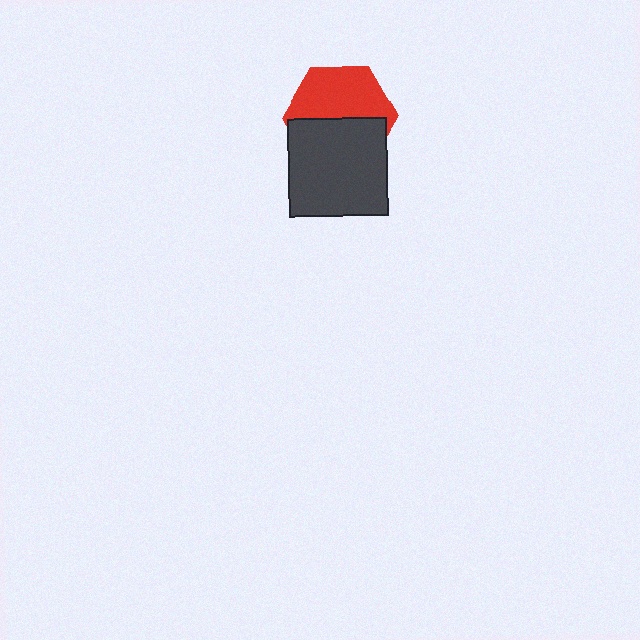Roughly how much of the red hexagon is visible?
About half of it is visible (roughly 52%).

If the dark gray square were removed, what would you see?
You would see the complete red hexagon.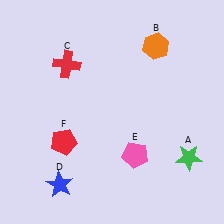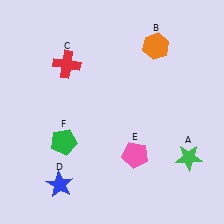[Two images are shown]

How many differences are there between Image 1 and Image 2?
There is 1 difference between the two images.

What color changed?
The pentagon (F) changed from red in Image 1 to green in Image 2.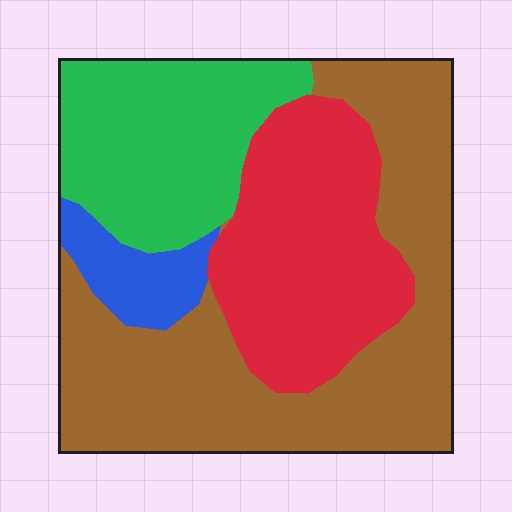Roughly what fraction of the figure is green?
Green takes up about one quarter (1/4) of the figure.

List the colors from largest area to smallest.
From largest to smallest: brown, red, green, blue.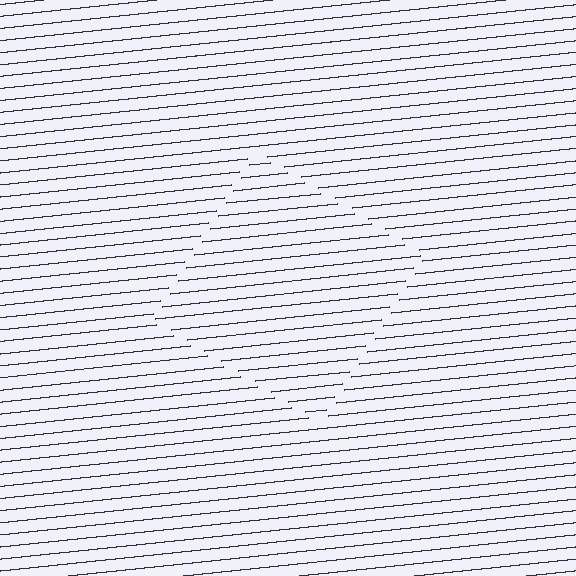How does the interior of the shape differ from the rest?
The interior of the shape contains the same grating, shifted by half a period — the contour is defined by the phase discontinuity where line-ends from the inner and outer gratings abut.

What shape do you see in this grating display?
An illusory square. The interior of the shape contains the same grating, shifted by half a period — the contour is defined by the phase discontinuity where line-ends from the inner and outer gratings abut.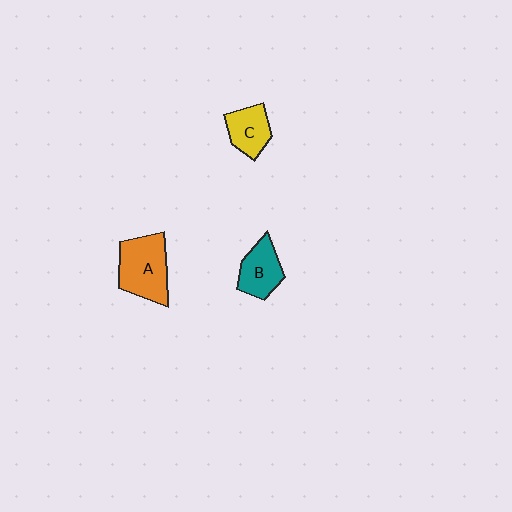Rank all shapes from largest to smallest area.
From largest to smallest: A (orange), B (teal), C (yellow).